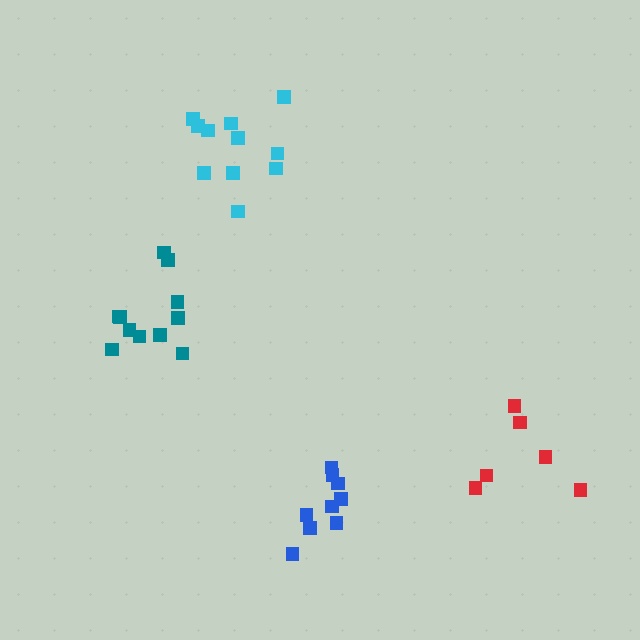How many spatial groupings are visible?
There are 4 spatial groupings.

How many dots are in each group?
Group 1: 9 dots, Group 2: 11 dots, Group 3: 11 dots, Group 4: 6 dots (37 total).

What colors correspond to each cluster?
The clusters are colored: blue, cyan, teal, red.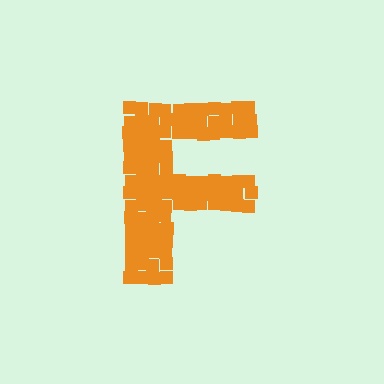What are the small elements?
The small elements are squares.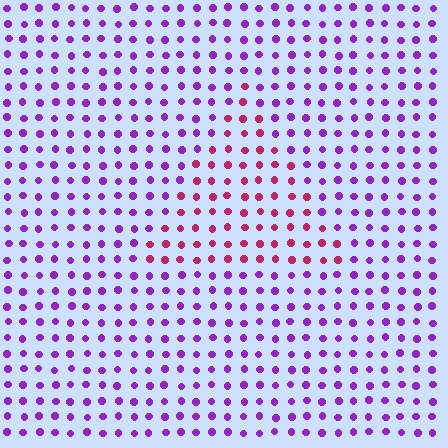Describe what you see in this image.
The image is filled with small purple elements in a uniform arrangement. A triangle-shaped region is visible where the elements are tinted to a slightly different hue, forming a subtle color boundary.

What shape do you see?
I see a triangle.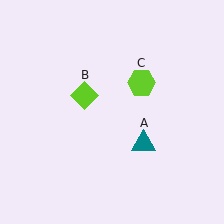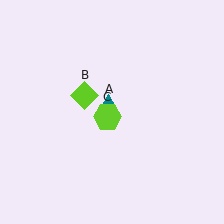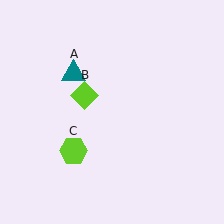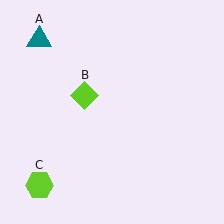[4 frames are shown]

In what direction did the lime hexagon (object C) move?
The lime hexagon (object C) moved down and to the left.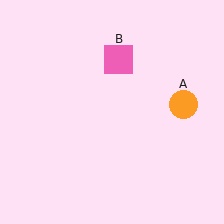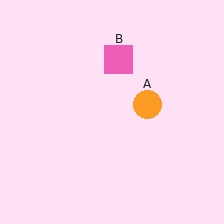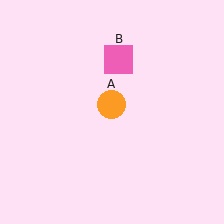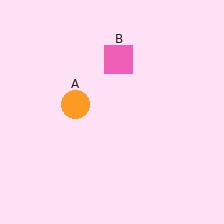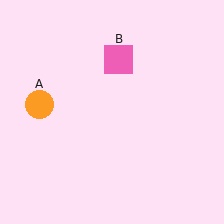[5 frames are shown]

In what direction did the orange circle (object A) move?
The orange circle (object A) moved left.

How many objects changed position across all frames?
1 object changed position: orange circle (object A).